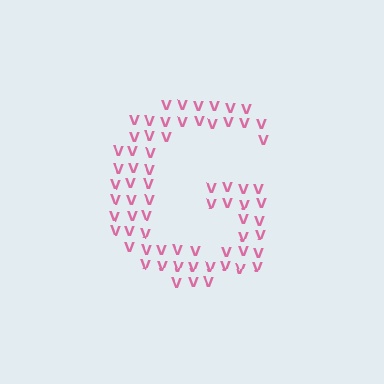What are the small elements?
The small elements are letter V's.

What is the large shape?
The large shape is the letter G.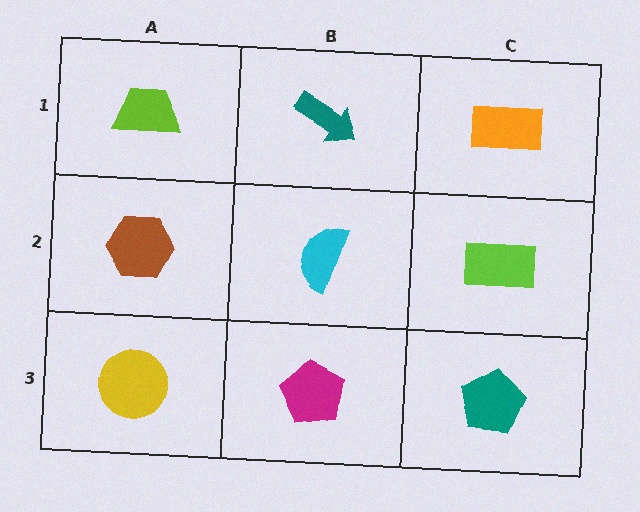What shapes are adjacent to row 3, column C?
A lime rectangle (row 2, column C), a magenta pentagon (row 3, column B).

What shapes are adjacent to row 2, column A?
A lime trapezoid (row 1, column A), a yellow circle (row 3, column A), a cyan semicircle (row 2, column B).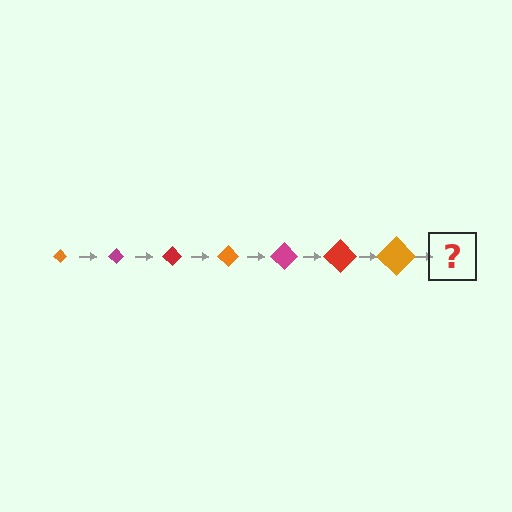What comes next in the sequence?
The next element should be a magenta diamond, larger than the previous one.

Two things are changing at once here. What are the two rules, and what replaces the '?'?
The two rules are that the diamond grows larger each step and the color cycles through orange, magenta, and red. The '?' should be a magenta diamond, larger than the previous one.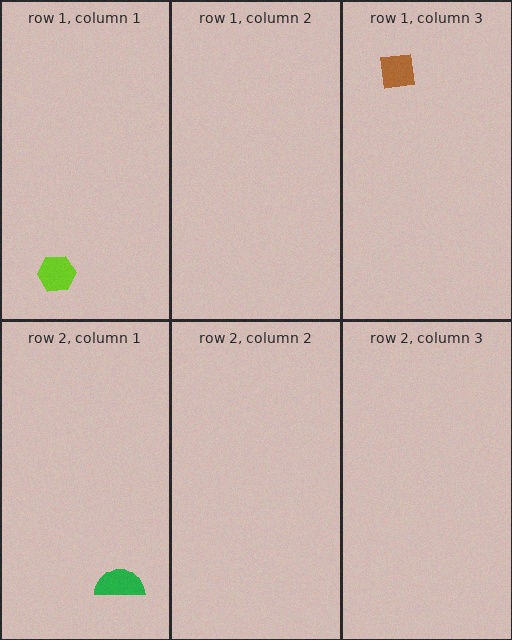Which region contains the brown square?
The row 1, column 3 region.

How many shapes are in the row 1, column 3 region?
1.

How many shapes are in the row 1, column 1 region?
1.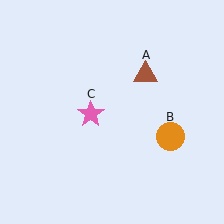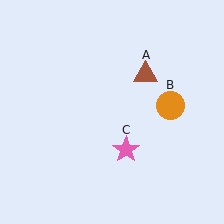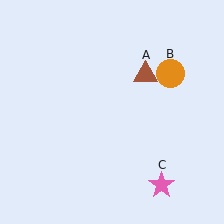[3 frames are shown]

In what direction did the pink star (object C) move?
The pink star (object C) moved down and to the right.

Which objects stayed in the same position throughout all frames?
Brown triangle (object A) remained stationary.